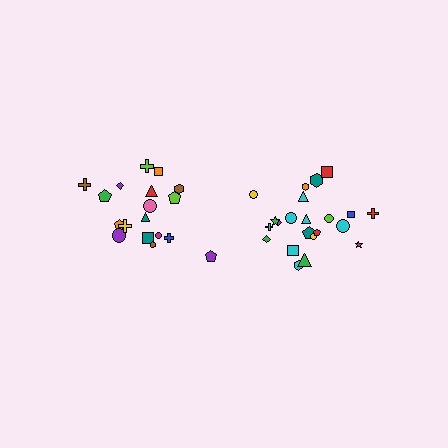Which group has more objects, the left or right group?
The right group.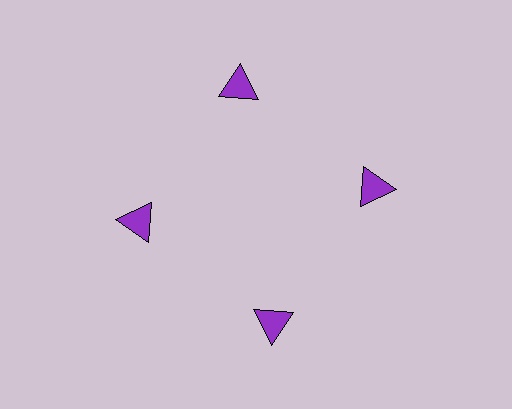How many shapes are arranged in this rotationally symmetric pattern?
There are 4 shapes, arranged in 4 groups of 1.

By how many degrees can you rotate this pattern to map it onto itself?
The pattern maps onto itself every 90 degrees of rotation.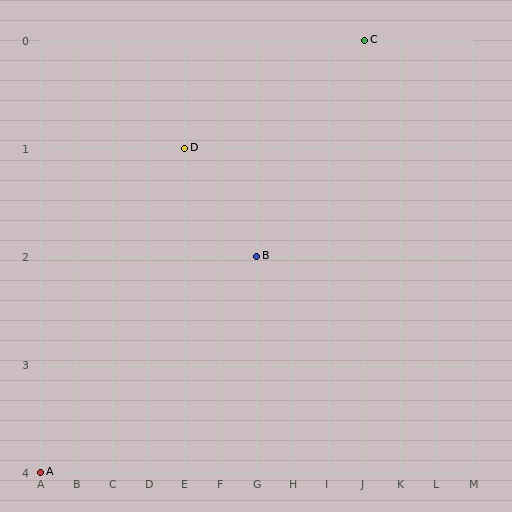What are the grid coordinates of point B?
Point B is at grid coordinates (G, 2).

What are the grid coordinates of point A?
Point A is at grid coordinates (A, 4).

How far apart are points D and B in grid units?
Points D and B are 2 columns and 1 row apart (about 2.2 grid units diagonally).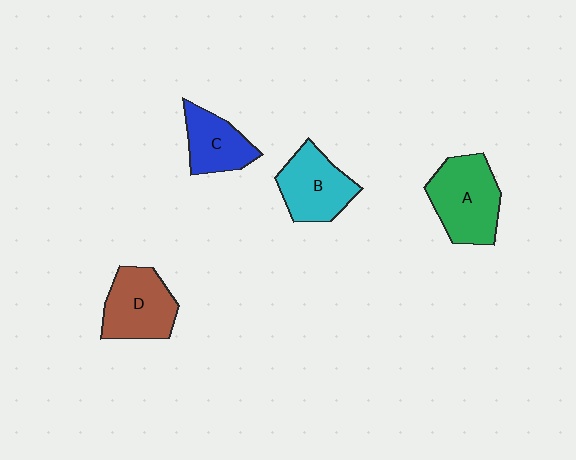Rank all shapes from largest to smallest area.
From largest to smallest: A (green), D (brown), B (cyan), C (blue).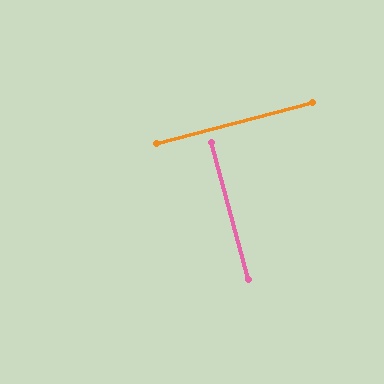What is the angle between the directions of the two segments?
Approximately 90 degrees.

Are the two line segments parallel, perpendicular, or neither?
Perpendicular — they meet at approximately 90°.